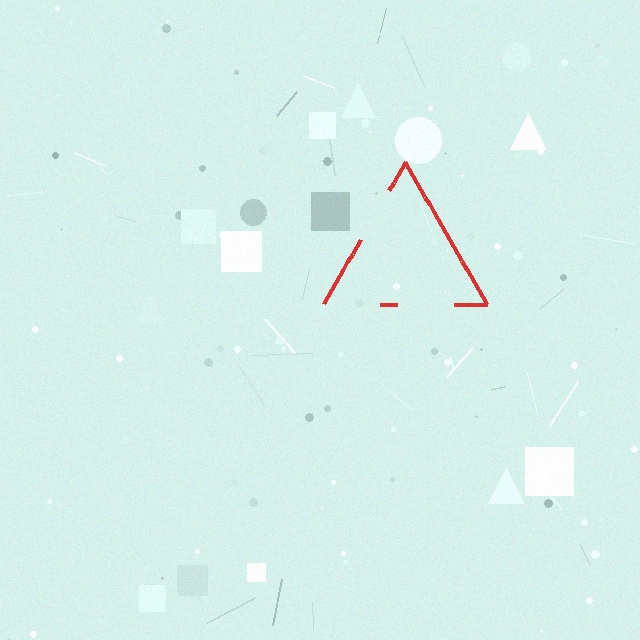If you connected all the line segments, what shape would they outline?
They would outline a triangle.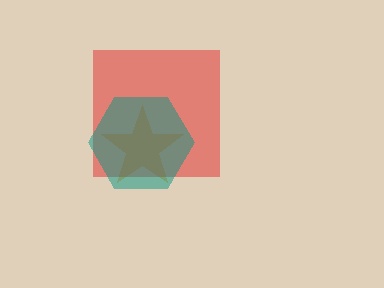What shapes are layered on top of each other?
The layered shapes are: an orange star, a red square, a teal hexagon.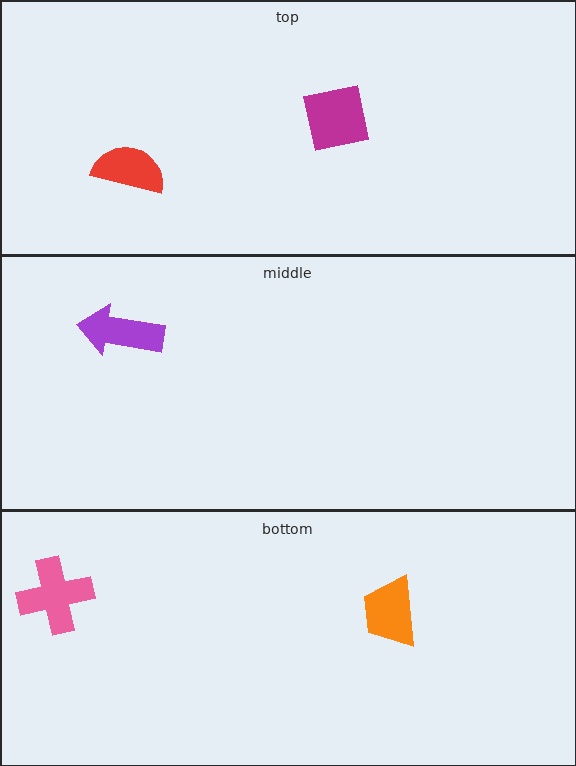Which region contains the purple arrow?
The middle region.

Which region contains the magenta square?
The top region.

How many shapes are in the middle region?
1.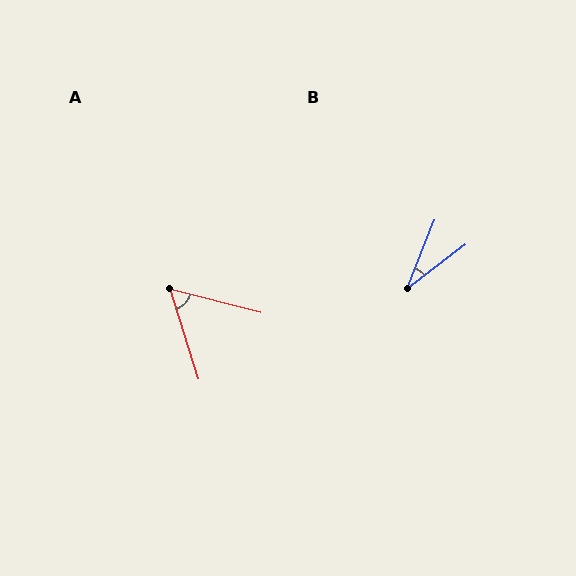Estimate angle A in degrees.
Approximately 58 degrees.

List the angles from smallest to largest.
B (31°), A (58°).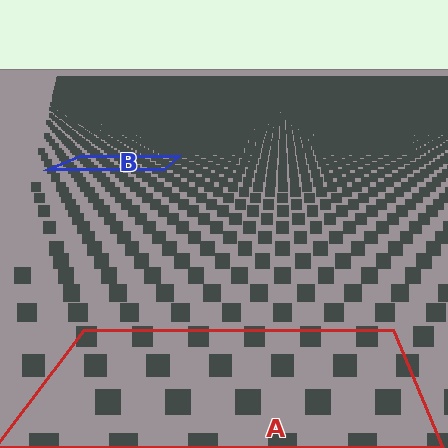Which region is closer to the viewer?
Region A is closer. The texture elements there are larger and more spread out.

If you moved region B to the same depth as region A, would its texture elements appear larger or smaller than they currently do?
They would appear larger. At a closer depth, the same texture elements are projected at a bigger on-screen size.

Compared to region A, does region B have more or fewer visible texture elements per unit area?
Region B has more texture elements per unit area — they are packed more densely because it is farther away.